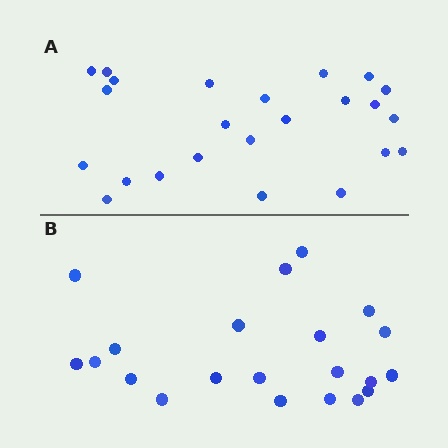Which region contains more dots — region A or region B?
Region A (the top region) has more dots.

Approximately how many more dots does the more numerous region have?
Region A has just a few more — roughly 2 or 3 more dots than region B.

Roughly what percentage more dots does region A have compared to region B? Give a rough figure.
About 15% more.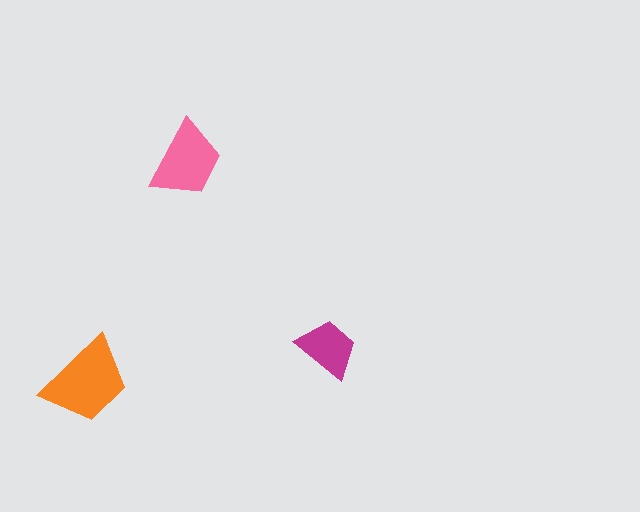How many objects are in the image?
There are 3 objects in the image.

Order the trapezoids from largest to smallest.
the orange one, the pink one, the magenta one.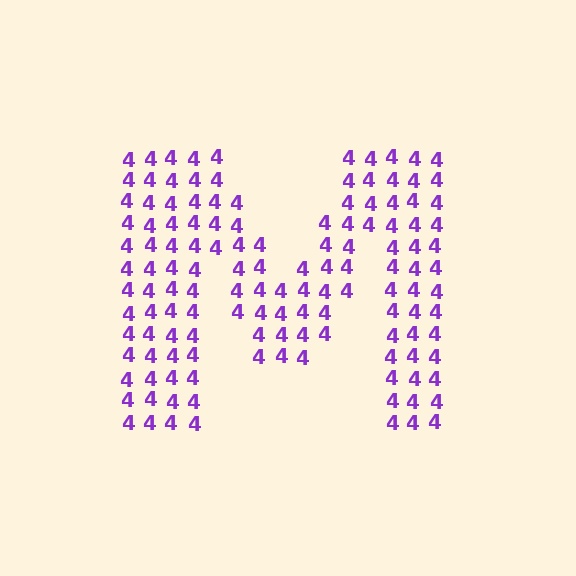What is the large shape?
The large shape is the letter M.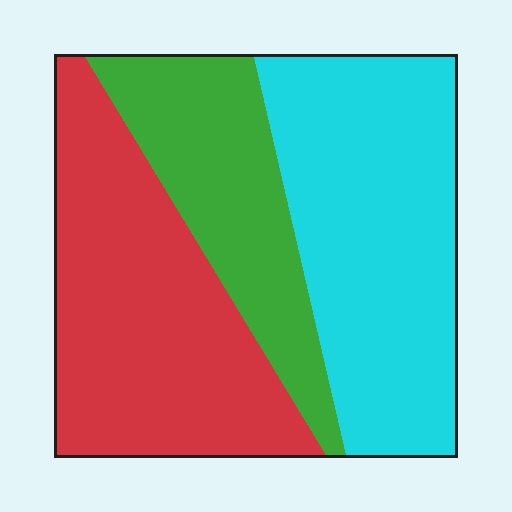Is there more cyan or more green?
Cyan.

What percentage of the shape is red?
Red takes up about three eighths (3/8) of the shape.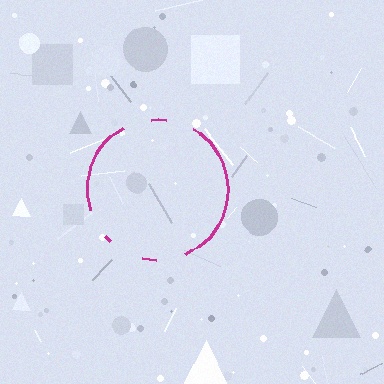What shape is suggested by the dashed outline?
The dashed outline suggests a circle.